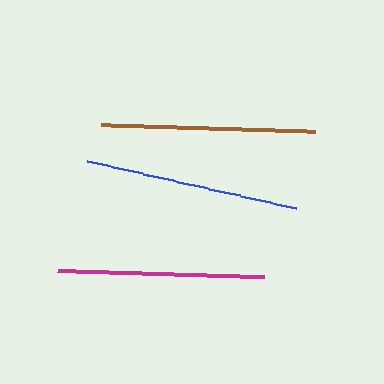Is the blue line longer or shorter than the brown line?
The brown line is longer than the blue line.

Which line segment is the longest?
The brown line is the longest at approximately 214 pixels.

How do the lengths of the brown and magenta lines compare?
The brown and magenta lines are approximately the same length.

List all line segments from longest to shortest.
From longest to shortest: brown, blue, magenta.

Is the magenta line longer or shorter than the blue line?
The blue line is longer than the magenta line.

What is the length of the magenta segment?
The magenta segment is approximately 207 pixels long.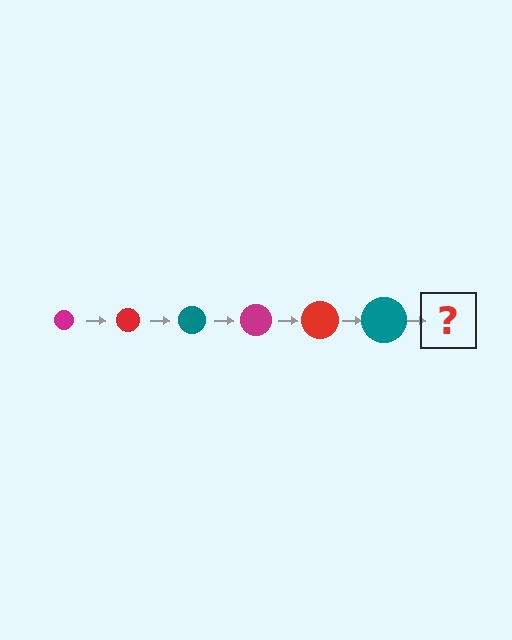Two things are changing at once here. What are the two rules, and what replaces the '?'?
The two rules are that the circle grows larger each step and the color cycles through magenta, red, and teal. The '?' should be a magenta circle, larger than the previous one.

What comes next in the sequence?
The next element should be a magenta circle, larger than the previous one.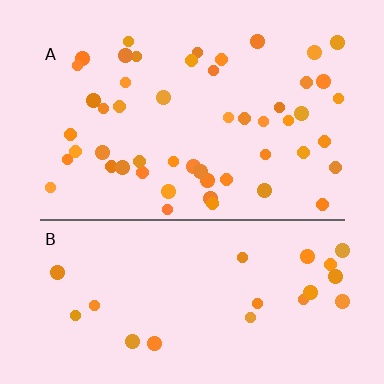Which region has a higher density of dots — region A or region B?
A (the top).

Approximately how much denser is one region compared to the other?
Approximately 2.3× — region A over region B.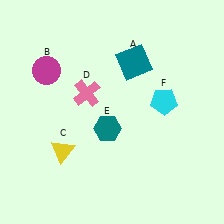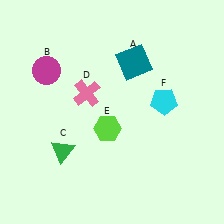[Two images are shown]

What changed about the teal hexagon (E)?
In Image 1, E is teal. In Image 2, it changed to lime.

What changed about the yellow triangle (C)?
In Image 1, C is yellow. In Image 2, it changed to green.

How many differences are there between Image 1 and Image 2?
There are 2 differences between the two images.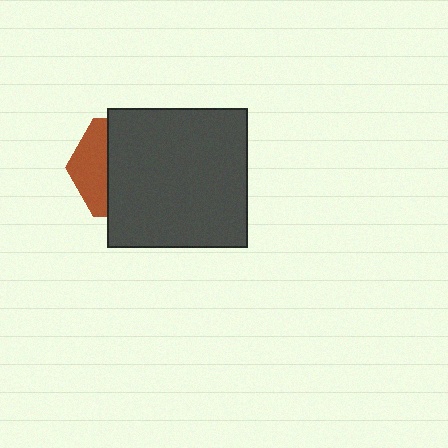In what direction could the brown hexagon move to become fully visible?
The brown hexagon could move left. That would shift it out from behind the dark gray square entirely.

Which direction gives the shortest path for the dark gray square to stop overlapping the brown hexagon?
Moving right gives the shortest separation.